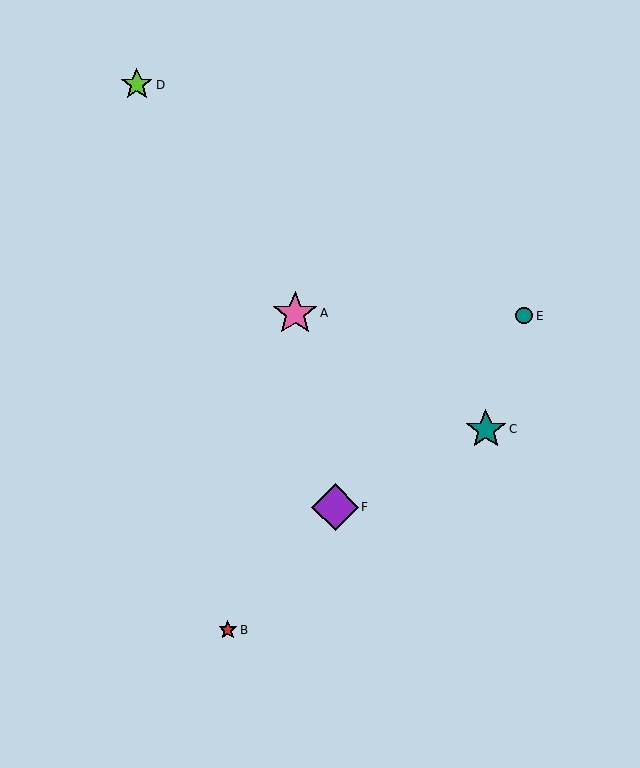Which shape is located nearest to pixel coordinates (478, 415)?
The teal star (labeled C) at (486, 430) is nearest to that location.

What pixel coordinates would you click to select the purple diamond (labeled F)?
Click at (335, 507) to select the purple diamond F.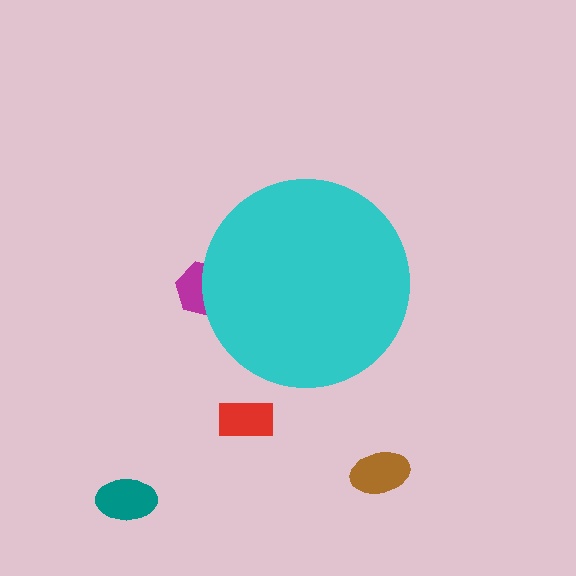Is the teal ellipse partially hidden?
No, the teal ellipse is fully visible.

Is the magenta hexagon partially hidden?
Yes, the magenta hexagon is partially hidden behind the cyan circle.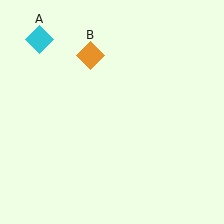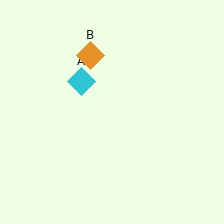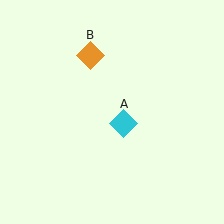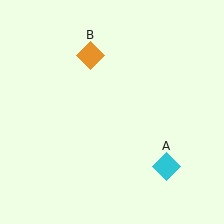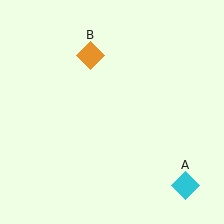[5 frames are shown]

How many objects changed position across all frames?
1 object changed position: cyan diamond (object A).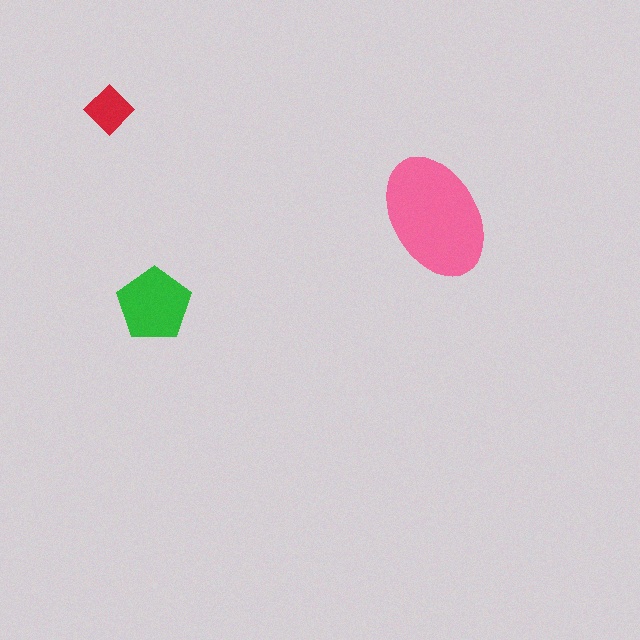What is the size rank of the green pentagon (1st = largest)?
2nd.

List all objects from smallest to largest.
The red diamond, the green pentagon, the pink ellipse.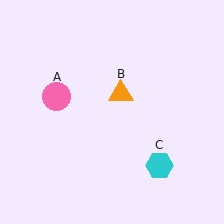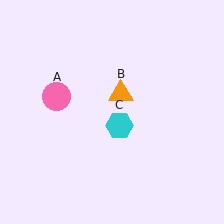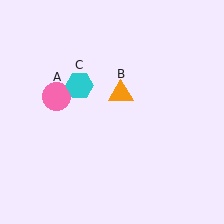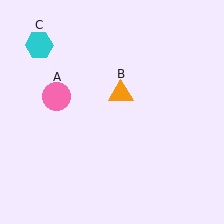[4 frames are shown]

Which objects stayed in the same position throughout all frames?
Pink circle (object A) and orange triangle (object B) remained stationary.